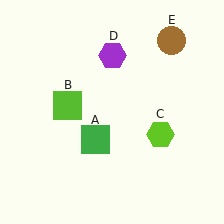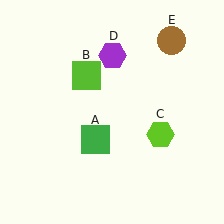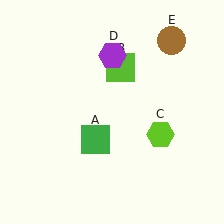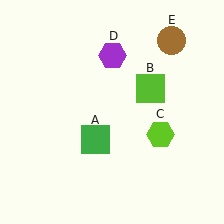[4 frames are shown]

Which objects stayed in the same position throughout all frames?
Green square (object A) and lime hexagon (object C) and purple hexagon (object D) and brown circle (object E) remained stationary.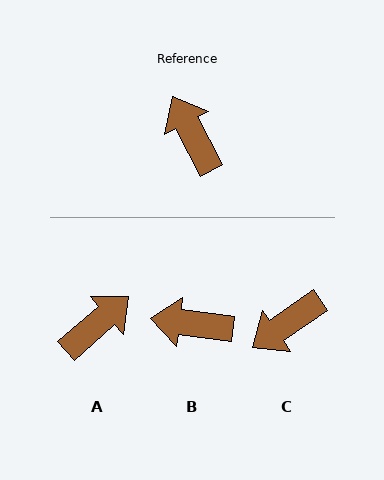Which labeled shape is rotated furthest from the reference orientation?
C, about 97 degrees away.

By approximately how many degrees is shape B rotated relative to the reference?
Approximately 55 degrees counter-clockwise.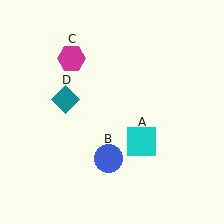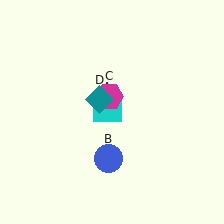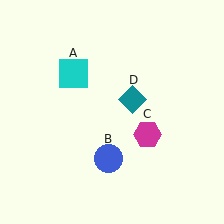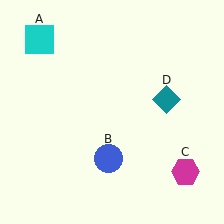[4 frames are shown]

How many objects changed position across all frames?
3 objects changed position: cyan square (object A), magenta hexagon (object C), teal diamond (object D).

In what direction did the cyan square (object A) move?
The cyan square (object A) moved up and to the left.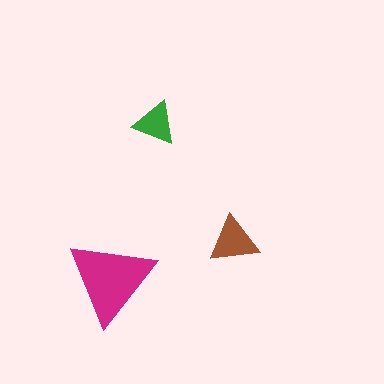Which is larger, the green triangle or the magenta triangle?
The magenta one.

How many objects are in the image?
There are 3 objects in the image.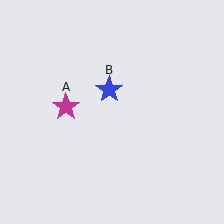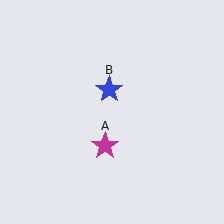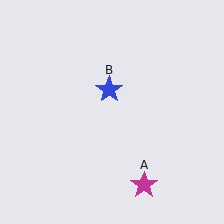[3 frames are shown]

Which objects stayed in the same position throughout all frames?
Blue star (object B) remained stationary.